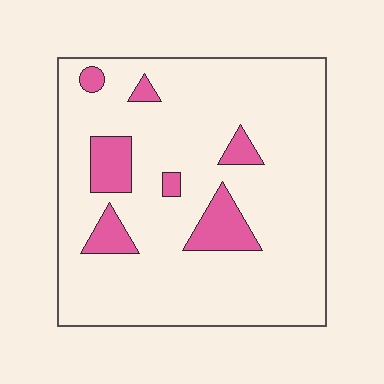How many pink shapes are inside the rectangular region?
7.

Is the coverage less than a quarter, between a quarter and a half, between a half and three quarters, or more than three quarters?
Less than a quarter.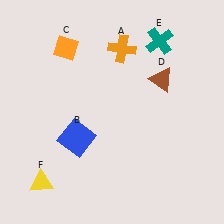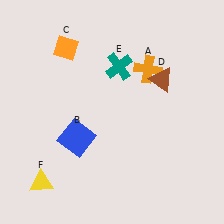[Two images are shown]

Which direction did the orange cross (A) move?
The orange cross (A) moved right.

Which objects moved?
The objects that moved are: the orange cross (A), the teal cross (E).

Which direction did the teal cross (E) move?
The teal cross (E) moved left.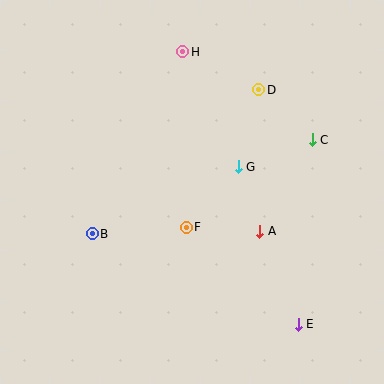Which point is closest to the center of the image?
Point F at (186, 227) is closest to the center.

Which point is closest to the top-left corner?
Point H is closest to the top-left corner.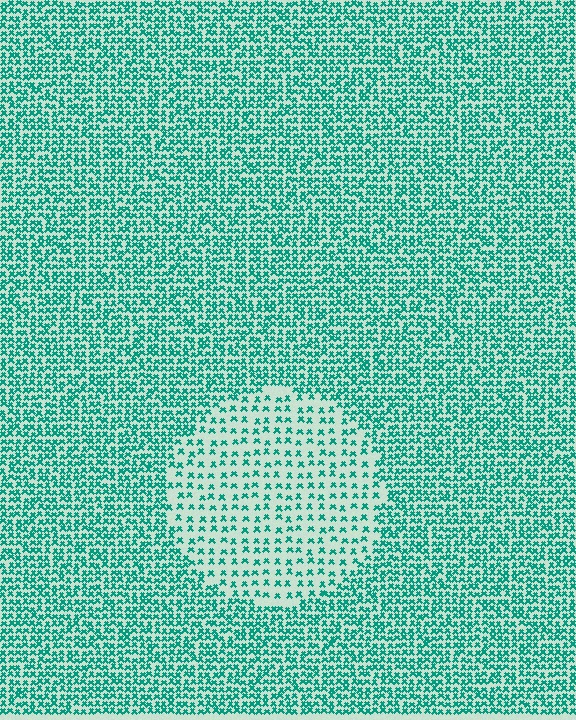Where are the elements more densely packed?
The elements are more densely packed outside the circle boundary.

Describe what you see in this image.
The image contains small teal elements arranged at two different densities. A circle-shaped region is visible where the elements are less densely packed than the surrounding area.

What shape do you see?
I see a circle.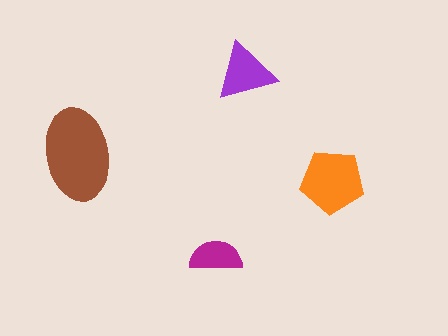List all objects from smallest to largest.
The magenta semicircle, the purple triangle, the orange pentagon, the brown ellipse.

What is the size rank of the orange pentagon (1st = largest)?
2nd.